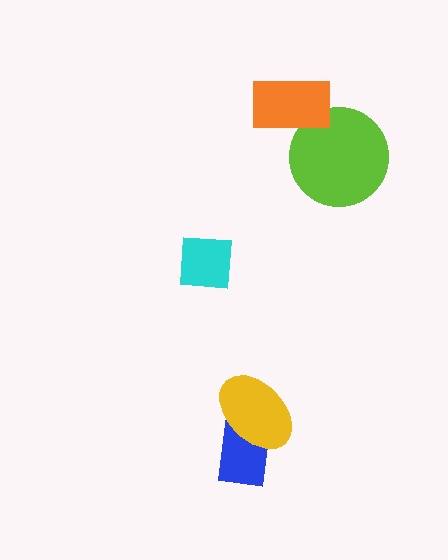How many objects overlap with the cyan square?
0 objects overlap with the cyan square.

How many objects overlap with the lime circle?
1 object overlaps with the lime circle.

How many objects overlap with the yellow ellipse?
1 object overlaps with the yellow ellipse.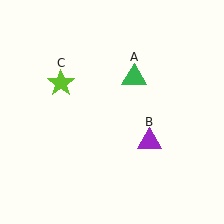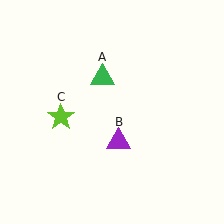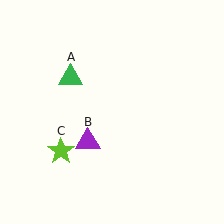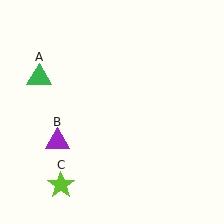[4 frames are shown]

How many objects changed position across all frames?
3 objects changed position: green triangle (object A), purple triangle (object B), lime star (object C).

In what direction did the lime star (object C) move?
The lime star (object C) moved down.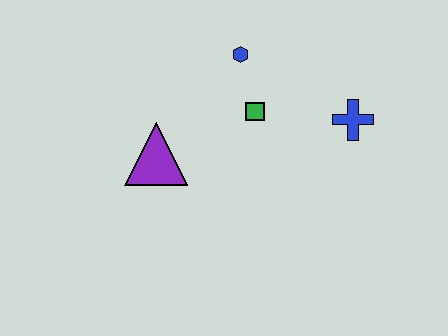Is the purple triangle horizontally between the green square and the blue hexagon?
No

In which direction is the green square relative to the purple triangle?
The green square is to the right of the purple triangle.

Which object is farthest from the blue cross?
The purple triangle is farthest from the blue cross.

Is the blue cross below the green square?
Yes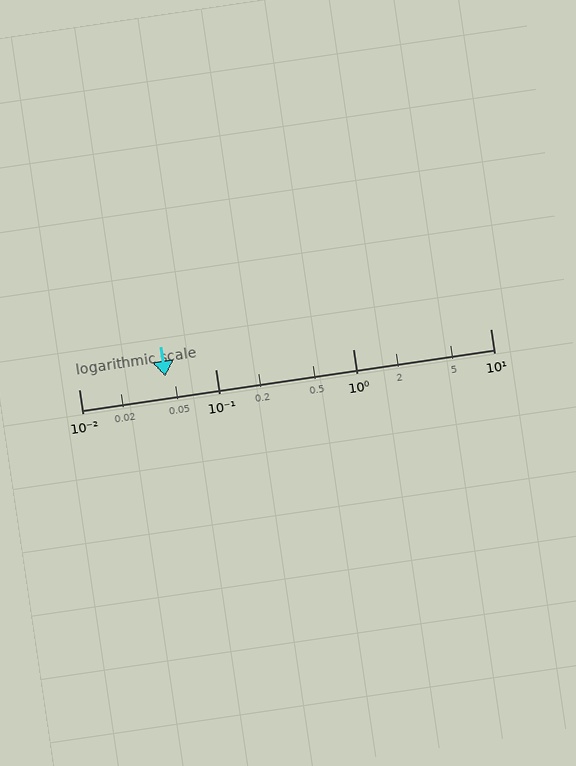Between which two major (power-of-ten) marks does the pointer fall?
The pointer is between 0.01 and 0.1.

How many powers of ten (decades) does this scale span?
The scale spans 3 decades, from 0.01 to 10.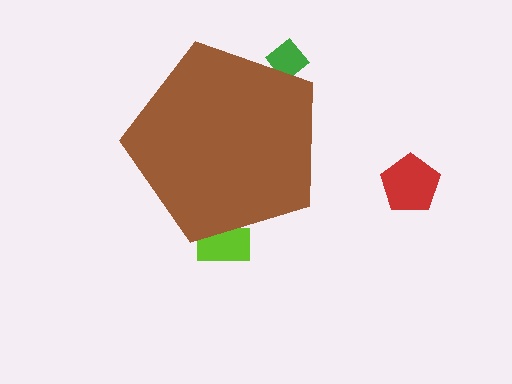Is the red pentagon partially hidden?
No, the red pentagon is fully visible.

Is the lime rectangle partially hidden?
Yes, the lime rectangle is partially hidden behind the brown pentagon.